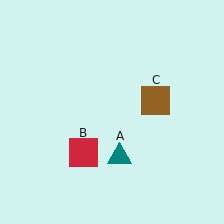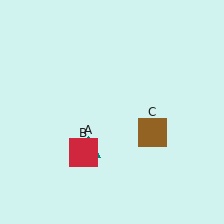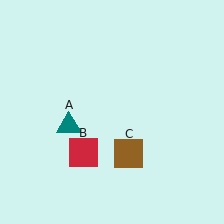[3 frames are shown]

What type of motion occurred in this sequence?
The teal triangle (object A), brown square (object C) rotated clockwise around the center of the scene.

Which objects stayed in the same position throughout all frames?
Red square (object B) remained stationary.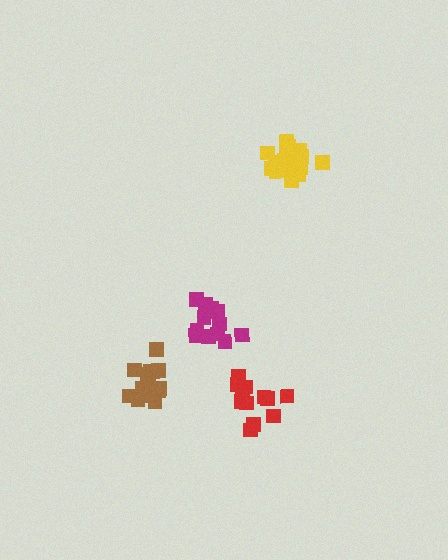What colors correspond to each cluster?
The clusters are colored: red, brown, magenta, yellow.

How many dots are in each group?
Group 1: 13 dots, Group 2: 17 dots, Group 3: 13 dots, Group 4: 19 dots (62 total).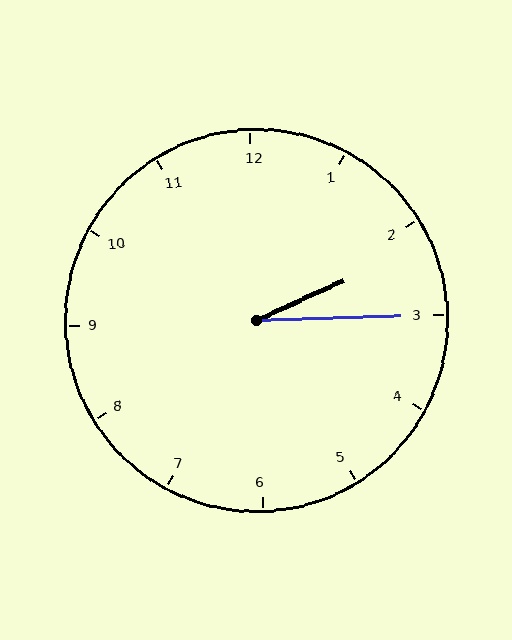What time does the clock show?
2:15.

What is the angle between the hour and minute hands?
Approximately 22 degrees.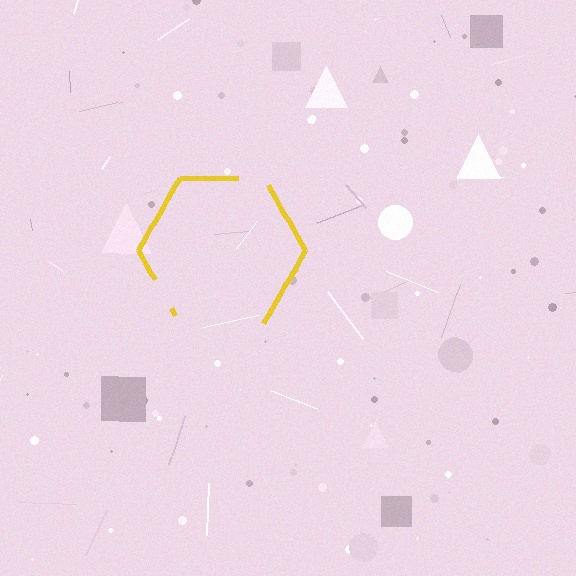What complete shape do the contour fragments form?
The contour fragments form a hexagon.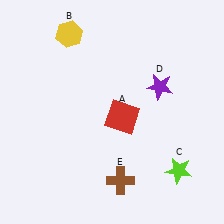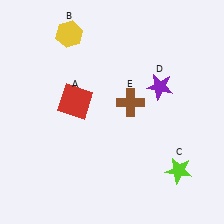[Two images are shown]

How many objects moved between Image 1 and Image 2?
2 objects moved between the two images.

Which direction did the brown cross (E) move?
The brown cross (E) moved up.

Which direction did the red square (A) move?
The red square (A) moved left.